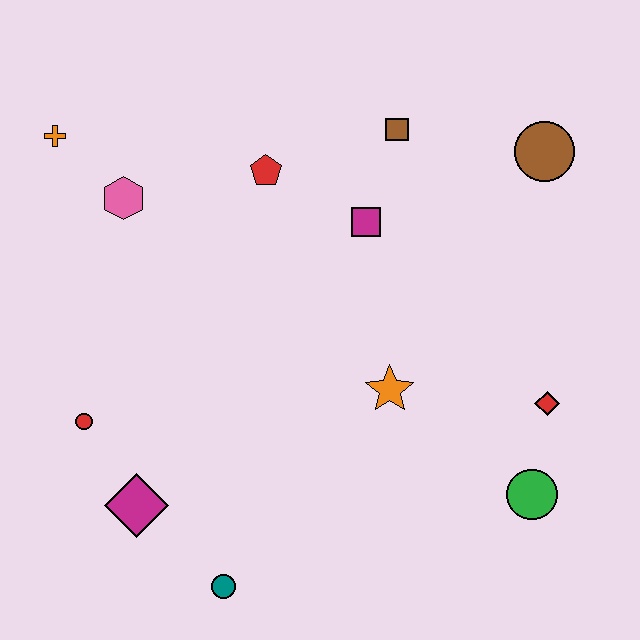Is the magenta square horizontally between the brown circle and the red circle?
Yes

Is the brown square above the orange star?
Yes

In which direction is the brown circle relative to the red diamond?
The brown circle is above the red diamond.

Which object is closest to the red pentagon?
The magenta square is closest to the red pentagon.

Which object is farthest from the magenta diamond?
The brown circle is farthest from the magenta diamond.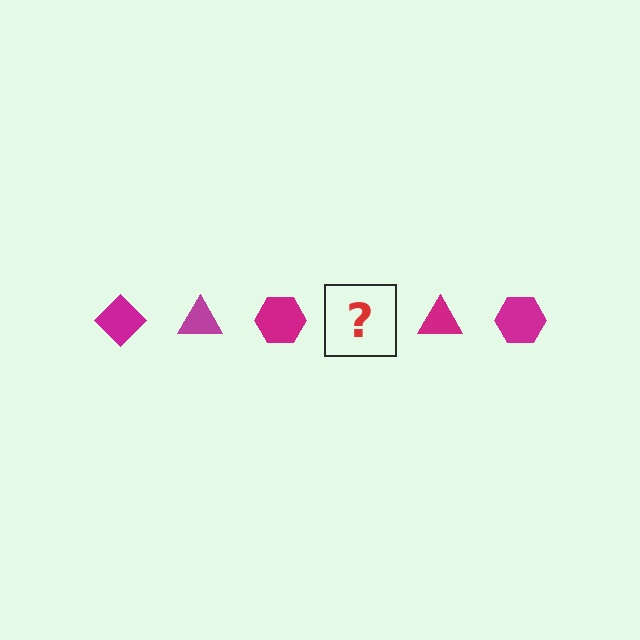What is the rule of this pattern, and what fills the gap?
The rule is that the pattern cycles through diamond, triangle, hexagon shapes in magenta. The gap should be filled with a magenta diamond.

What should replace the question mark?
The question mark should be replaced with a magenta diamond.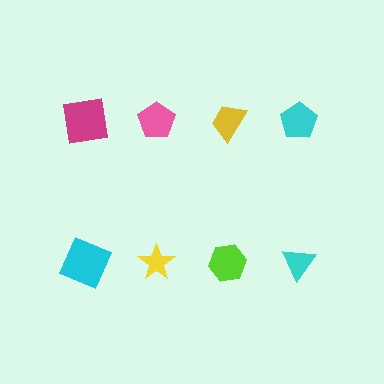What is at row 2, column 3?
A lime hexagon.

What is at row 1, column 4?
A cyan pentagon.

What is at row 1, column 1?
A magenta square.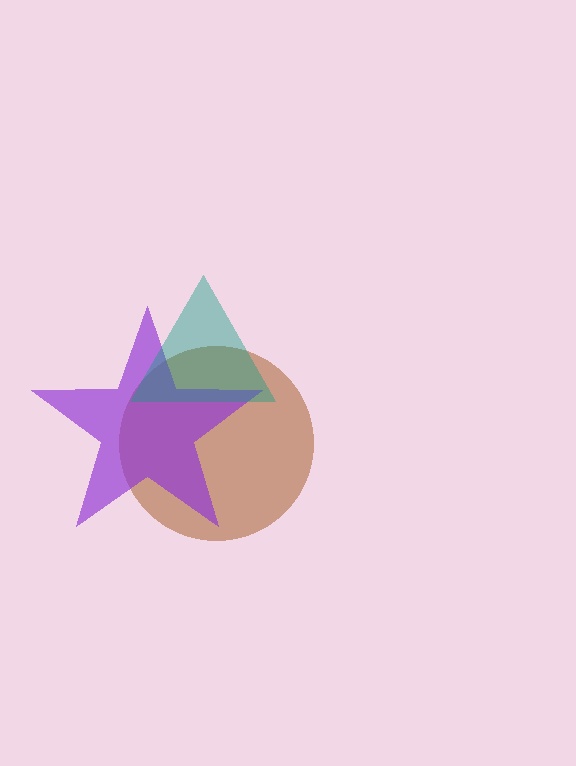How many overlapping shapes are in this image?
There are 3 overlapping shapes in the image.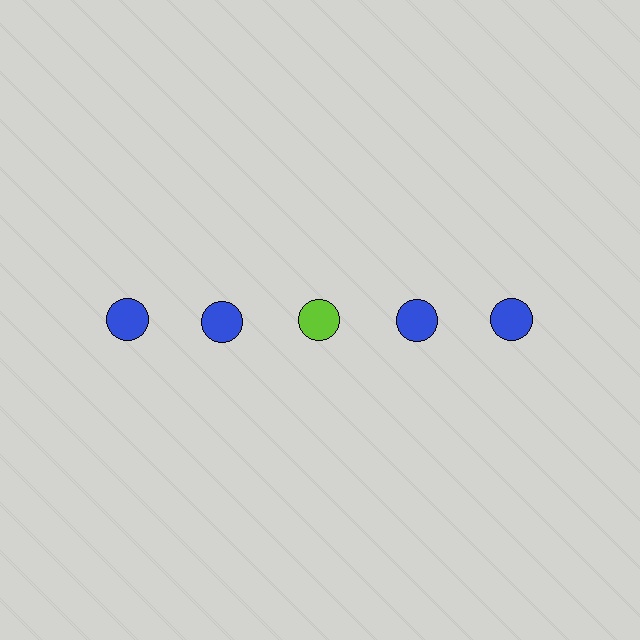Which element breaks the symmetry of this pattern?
The lime circle in the top row, center column breaks the symmetry. All other shapes are blue circles.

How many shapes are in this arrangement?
There are 5 shapes arranged in a grid pattern.